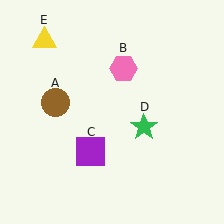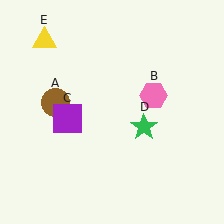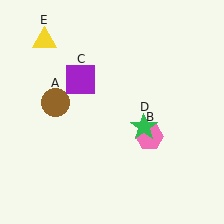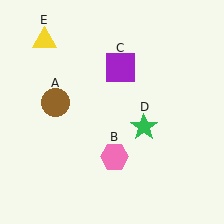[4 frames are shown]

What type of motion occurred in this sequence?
The pink hexagon (object B), purple square (object C) rotated clockwise around the center of the scene.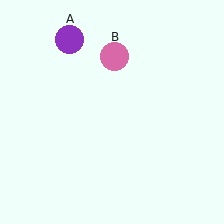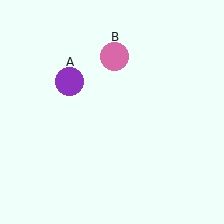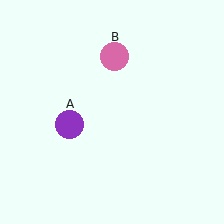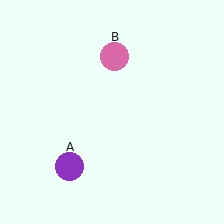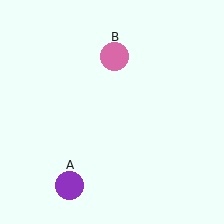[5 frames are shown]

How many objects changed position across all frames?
1 object changed position: purple circle (object A).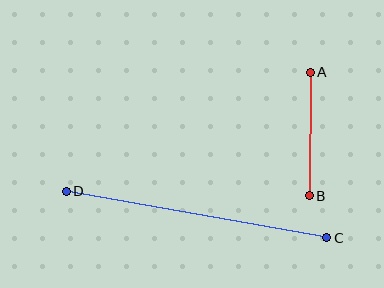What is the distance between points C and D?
The distance is approximately 265 pixels.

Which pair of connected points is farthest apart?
Points C and D are farthest apart.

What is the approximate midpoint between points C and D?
The midpoint is at approximately (197, 214) pixels.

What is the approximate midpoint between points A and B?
The midpoint is at approximately (310, 134) pixels.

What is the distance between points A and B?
The distance is approximately 124 pixels.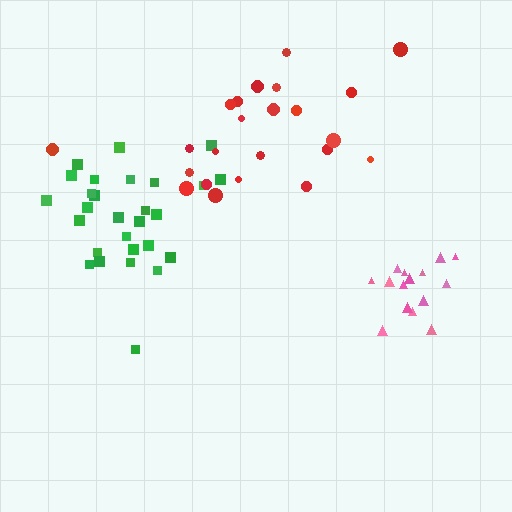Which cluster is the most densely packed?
Pink.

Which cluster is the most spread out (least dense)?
Red.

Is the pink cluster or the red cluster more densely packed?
Pink.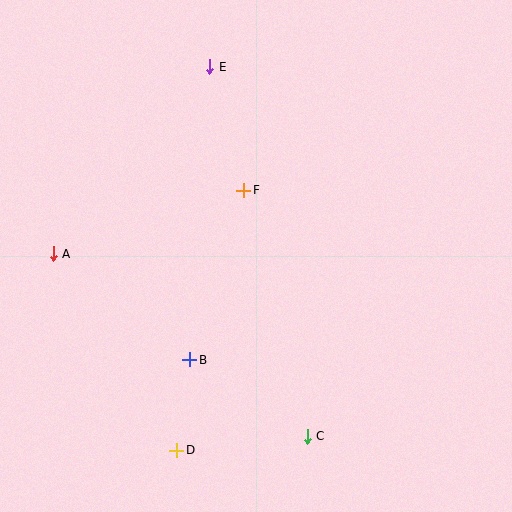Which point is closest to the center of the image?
Point F at (244, 190) is closest to the center.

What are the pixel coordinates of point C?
Point C is at (307, 436).